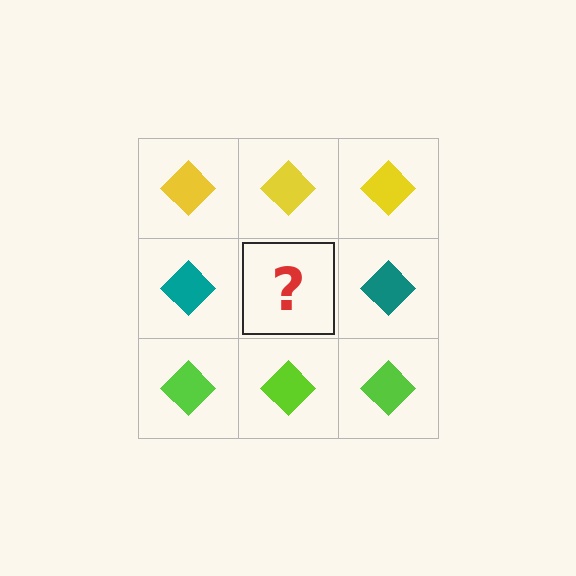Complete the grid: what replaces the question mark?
The question mark should be replaced with a teal diamond.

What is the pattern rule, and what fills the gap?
The rule is that each row has a consistent color. The gap should be filled with a teal diamond.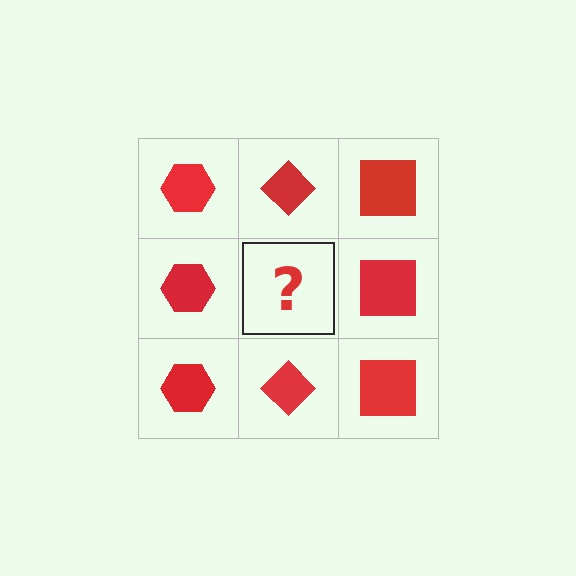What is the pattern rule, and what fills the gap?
The rule is that each column has a consistent shape. The gap should be filled with a red diamond.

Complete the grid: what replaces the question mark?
The question mark should be replaced with a red diamond.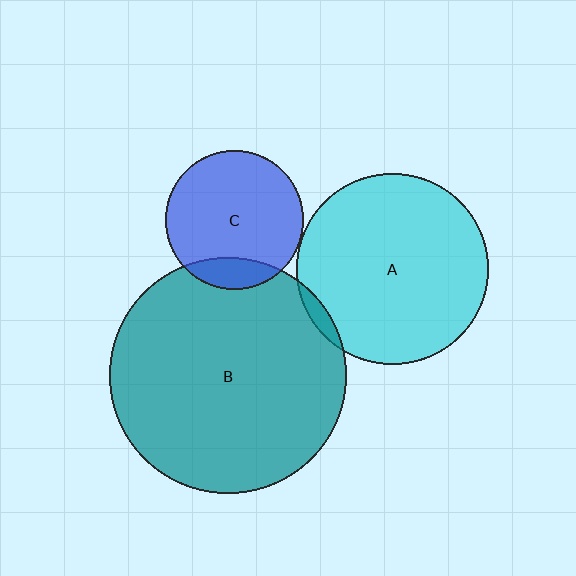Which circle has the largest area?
Circle B (teal).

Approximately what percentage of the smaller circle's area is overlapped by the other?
Approximately 15%.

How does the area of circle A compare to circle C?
Approximately 1.9 times.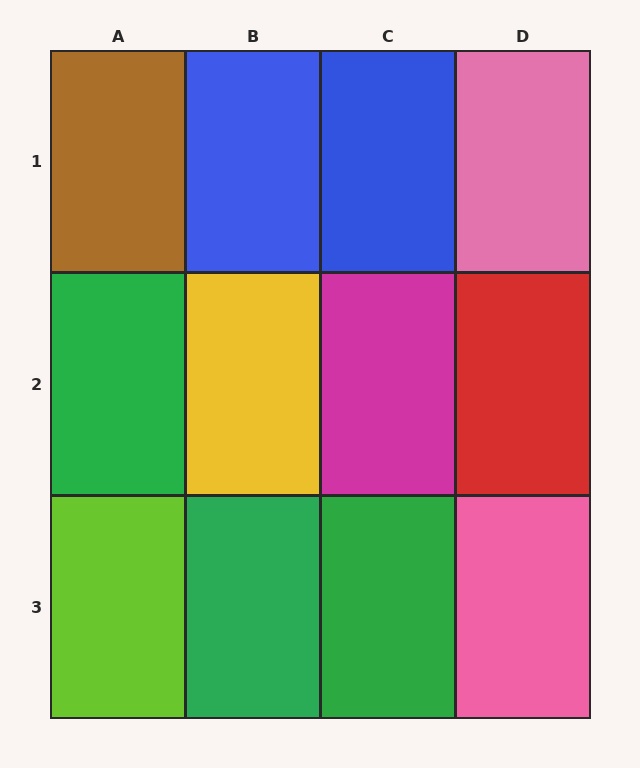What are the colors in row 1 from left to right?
Brown, blue, blue, pink.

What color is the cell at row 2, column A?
Green.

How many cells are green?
3 cells are green.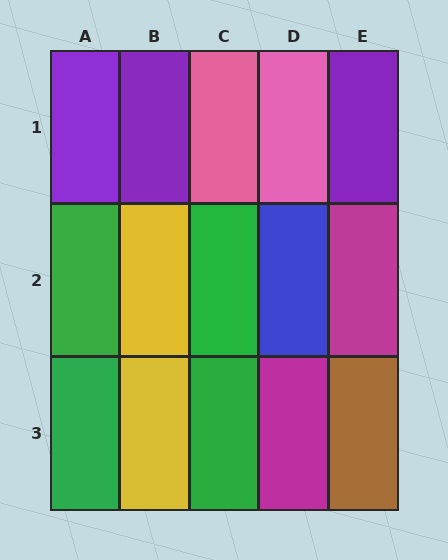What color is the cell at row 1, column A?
Purple.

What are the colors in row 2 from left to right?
Green, yellow, green, blue, magenta.